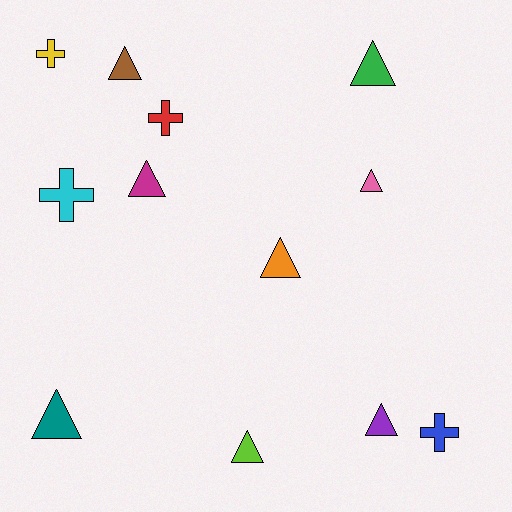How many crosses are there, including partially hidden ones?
There are 4 crosses.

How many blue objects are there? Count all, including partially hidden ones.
There is 1 blue object.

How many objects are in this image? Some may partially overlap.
There are 12 objects.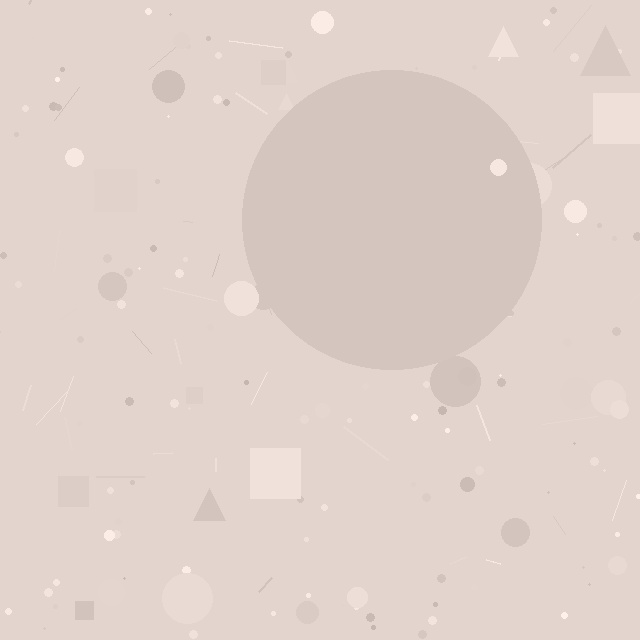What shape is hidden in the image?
A circle is hidden in the image.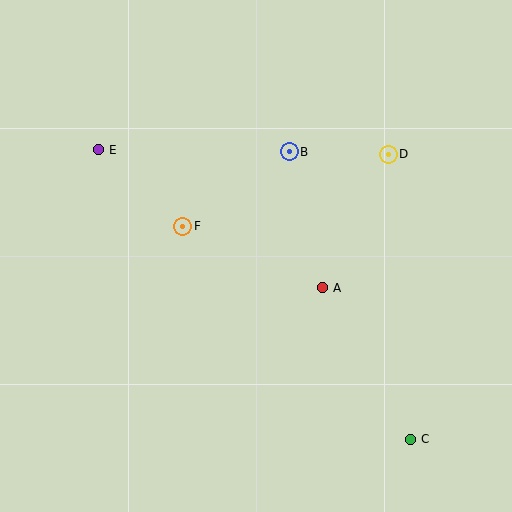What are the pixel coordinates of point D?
Point D is at (388, 154).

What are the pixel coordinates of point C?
Point C is at (410, 439).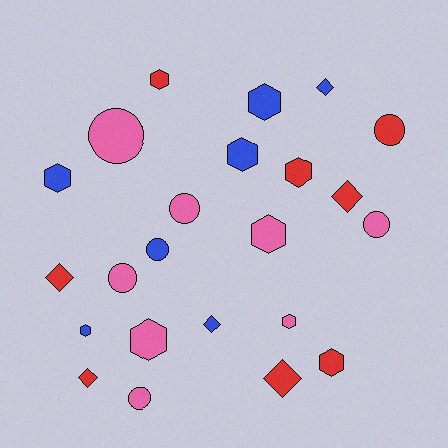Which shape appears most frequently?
Hexagon, with 10 objects.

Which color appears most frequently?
Pink, with 8 objects.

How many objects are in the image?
There are 23 objects.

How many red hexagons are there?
There are 3 red hexagons.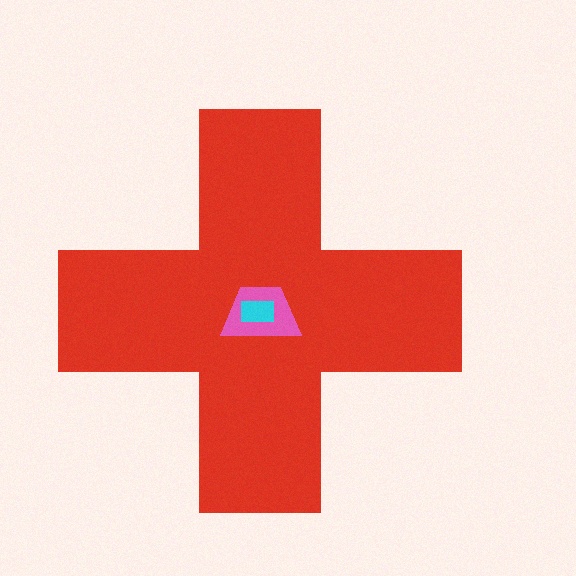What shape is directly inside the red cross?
The pink trapezoid.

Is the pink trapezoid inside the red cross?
Yes.